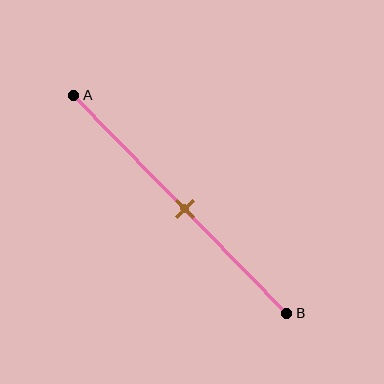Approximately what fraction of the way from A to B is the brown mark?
The brown mark is approximately 50% of the way from A to B.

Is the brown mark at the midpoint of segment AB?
Yes, the mark is approximately at the midpoint.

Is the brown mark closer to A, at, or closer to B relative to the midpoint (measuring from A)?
The brown mark is approximately at the midpoint of segment AB.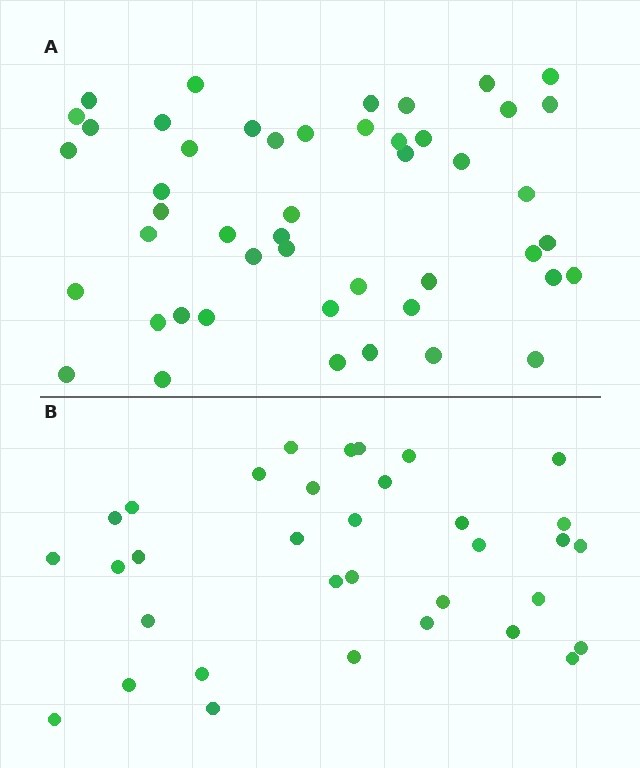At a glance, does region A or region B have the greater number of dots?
Region A (the top region) has more dots.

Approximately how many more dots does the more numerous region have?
Region A has approximately 15 more dots than region B.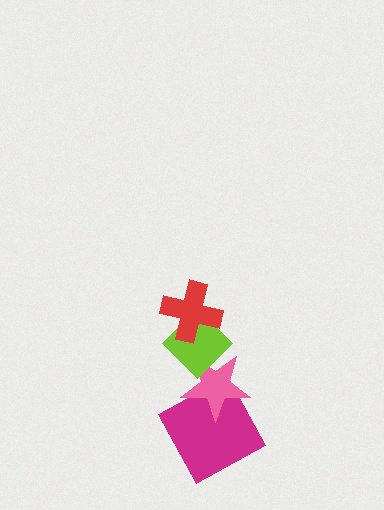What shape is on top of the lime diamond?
The red cross is on top of the lime diamond.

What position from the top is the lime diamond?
The lime diamond is 2nd from the top.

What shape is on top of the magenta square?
The pink star is on top of the magenta square.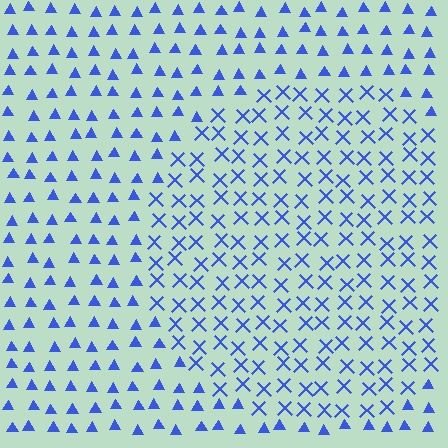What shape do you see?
I see a circle.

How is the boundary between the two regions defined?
The boundary is defined by a change in element shape: X marks inside vs. triangles outside. All elements share the same color and spacing.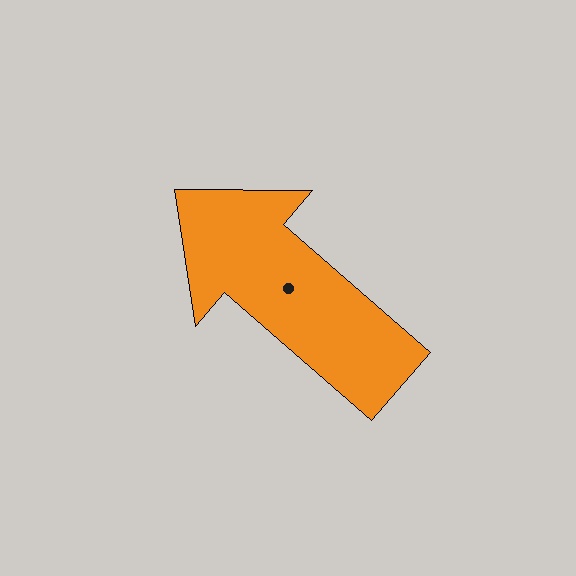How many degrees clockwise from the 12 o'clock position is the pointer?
Approximately 311 degrees.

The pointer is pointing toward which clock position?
Roughly 10 o'clock.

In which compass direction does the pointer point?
Northwest.